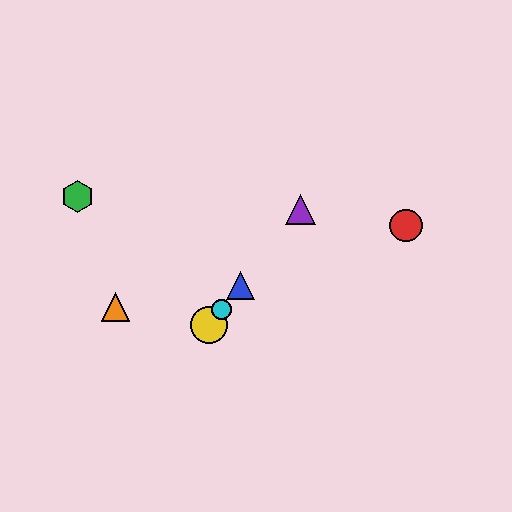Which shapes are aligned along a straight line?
The blue triangle, the yellow circle, the purple triangle, the cyan circle are aligned along a straight line.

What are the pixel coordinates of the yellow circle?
The yellow circle is at (209, 325).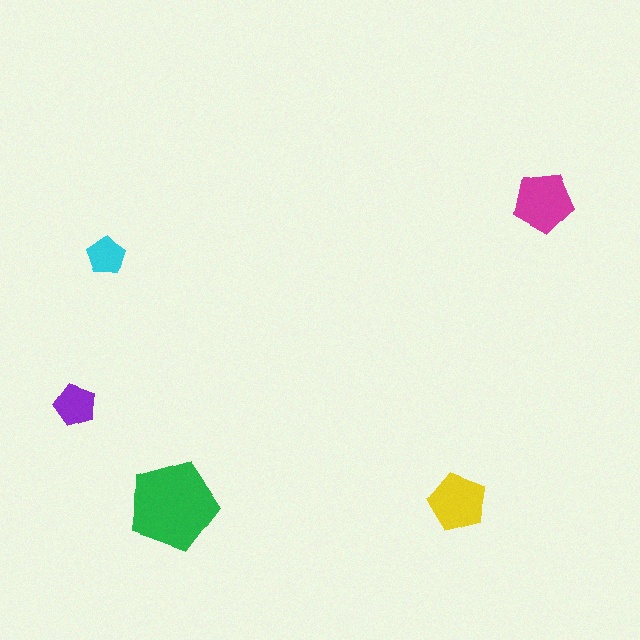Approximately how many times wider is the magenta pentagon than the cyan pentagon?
About 1.5 times wider.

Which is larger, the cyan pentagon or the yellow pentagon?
The yellow one.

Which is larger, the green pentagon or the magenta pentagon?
The green one.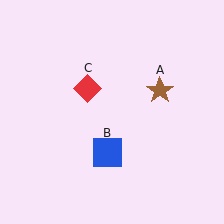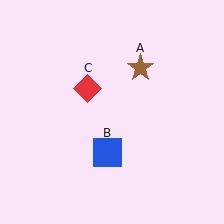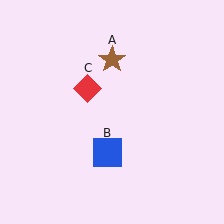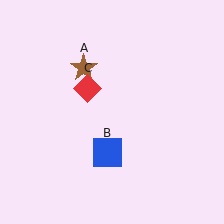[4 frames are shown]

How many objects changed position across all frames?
1 object changed position: brown star (object A).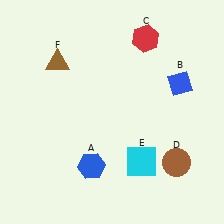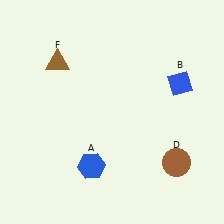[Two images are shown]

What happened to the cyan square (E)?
The cyan square (E) was removed in Image 2. It was in the bottom-right area of Image 1.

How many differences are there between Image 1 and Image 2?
There are 2 differences between the two images.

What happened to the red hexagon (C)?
The red hexagon (C) was removed in Image 2. It was in the top-right area of Image 1.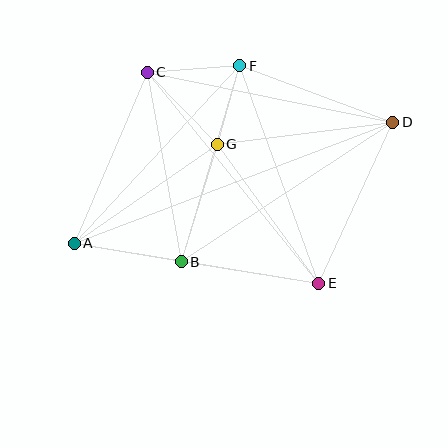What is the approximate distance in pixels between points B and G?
The distance between B and G is approximately 123 pixels.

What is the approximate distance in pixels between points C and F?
The distance between C and F is approximately 93 pixels.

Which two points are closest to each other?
Points F and G are closest to each other.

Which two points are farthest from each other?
Points A and D are farthest from each other.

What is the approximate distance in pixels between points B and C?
The distance between B and C is approximately 193 pixels.